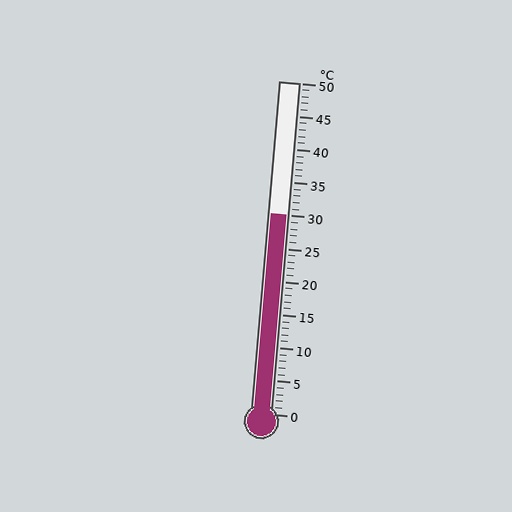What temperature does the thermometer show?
The thermometer shows approximately 30°C.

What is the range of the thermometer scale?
The thermometer scale ranges from 0°C to 50°C.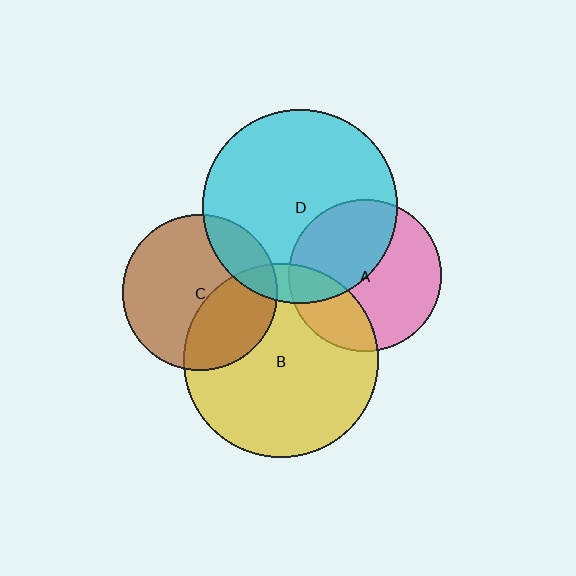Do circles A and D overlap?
Yes.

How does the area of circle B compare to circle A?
Approximately 1.6 times.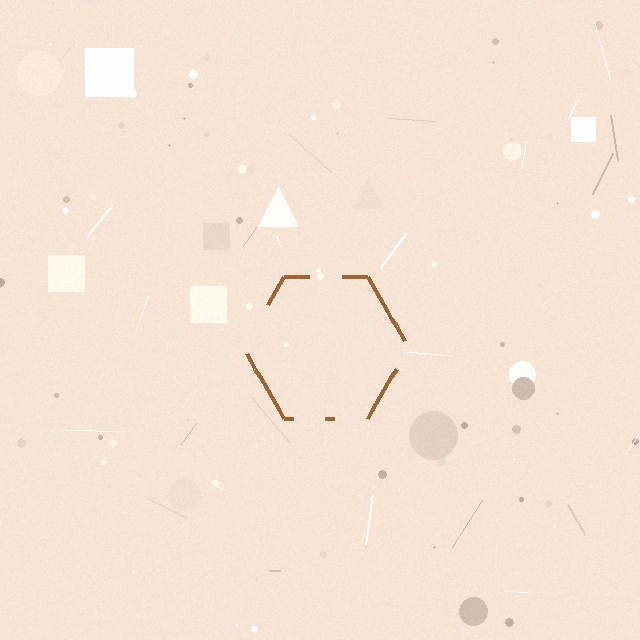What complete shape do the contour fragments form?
The contour fragments form a hexagon.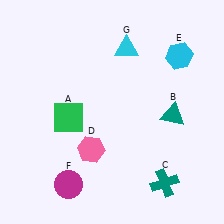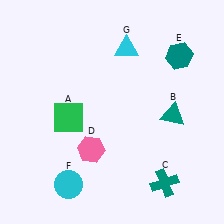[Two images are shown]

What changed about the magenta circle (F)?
In Image 1, F is magenta. In Image 2, it changed to cyan.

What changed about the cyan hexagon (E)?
In Image 1, E is cyan. In Image 2, it changed to teal.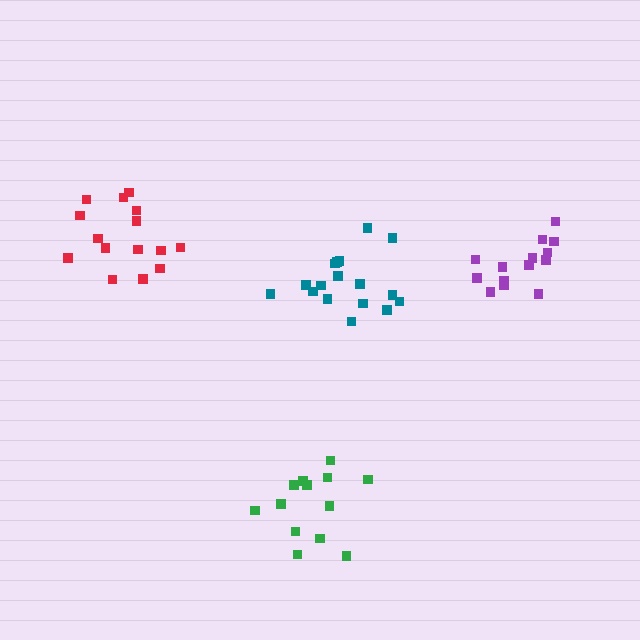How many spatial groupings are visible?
There are 4 spatial groupings.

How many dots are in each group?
Group 1: 15 dots, Group 2: 13 dots, Group 3: 14 dots, Group 4: 17 dots (59 total).